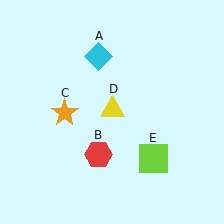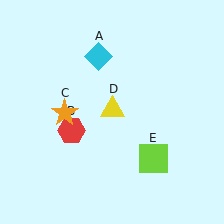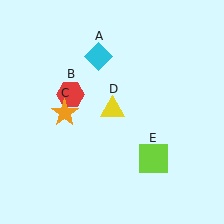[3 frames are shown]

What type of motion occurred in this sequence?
The red hexagon (object B) rotated clockwise around the center of the scene.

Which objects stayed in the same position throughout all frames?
Cyan diamond (object A) and orange star (object C) and yellow triangle (object D) and lime square (object E) remained stationary.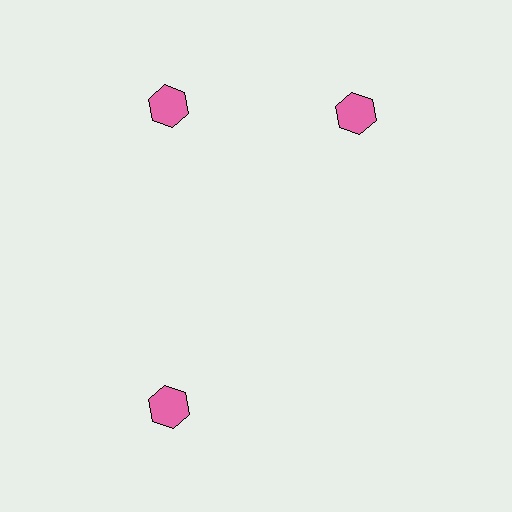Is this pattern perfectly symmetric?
No. The 3 pink hexagons are arranged in a ring, but one element near the 3 o'clock position is rotated out of alignment along the ring, breaking the 3-fold rotational symmetry.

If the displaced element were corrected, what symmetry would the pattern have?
It would have 3-fold rotational symmetry — the pattern would map onto itself every 120 degrees.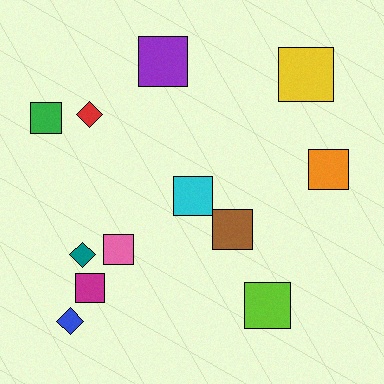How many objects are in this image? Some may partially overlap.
There are 12 objects.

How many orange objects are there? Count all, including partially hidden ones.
There is 1 orange object.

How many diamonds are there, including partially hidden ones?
There are 3 diamonds.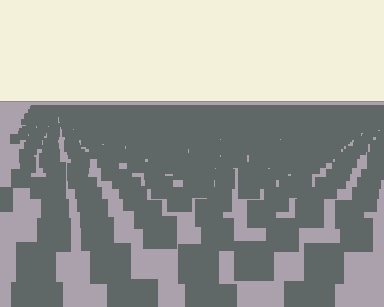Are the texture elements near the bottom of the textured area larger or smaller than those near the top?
Larger. Near the bottom, elements are closer to the viewer and appear at a bigger on-screen size.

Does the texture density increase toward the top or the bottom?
Density increases toward the top.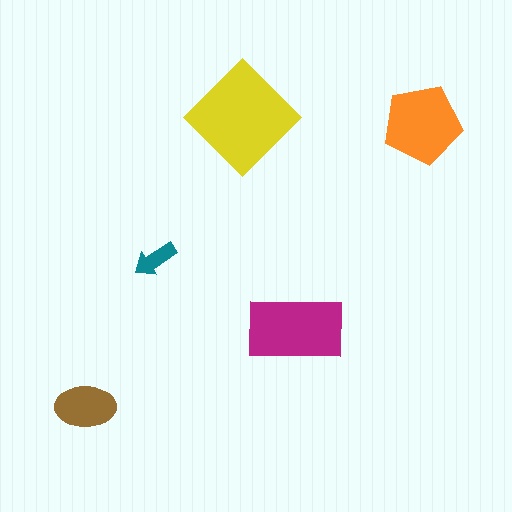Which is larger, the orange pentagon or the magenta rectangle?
The magenta rectangle.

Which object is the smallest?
The teal arrow.